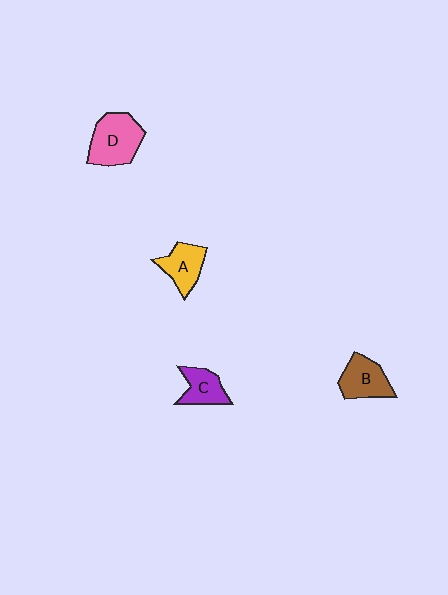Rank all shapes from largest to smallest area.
From largest to smallest: D (pink), B (brown), A (yellow), C (purple).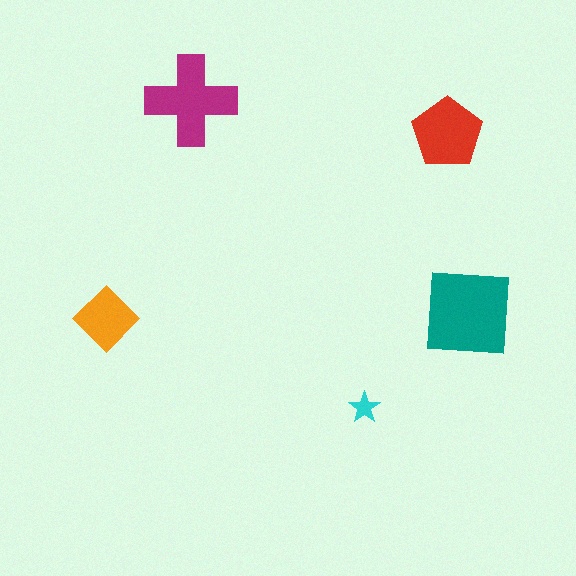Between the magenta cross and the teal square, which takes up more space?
The teal square.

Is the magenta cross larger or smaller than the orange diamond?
Larger.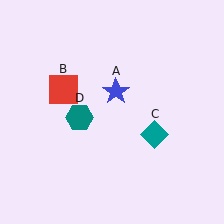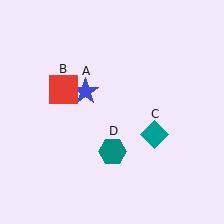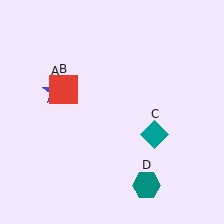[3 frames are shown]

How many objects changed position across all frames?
2 objects changed position: blue star (object A), teal hexagon (object D).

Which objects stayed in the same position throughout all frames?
Red square (object B) and teal diamond (object C) remained stationary.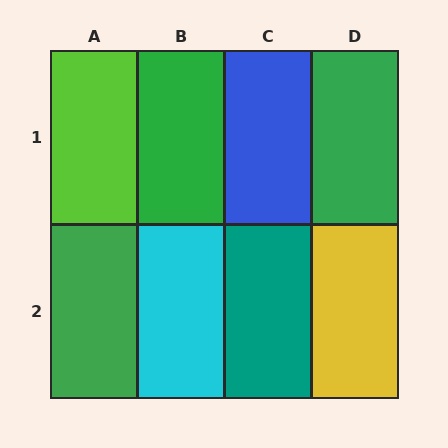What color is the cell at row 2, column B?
Cyan.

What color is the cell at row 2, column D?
Yellow.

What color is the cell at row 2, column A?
Green.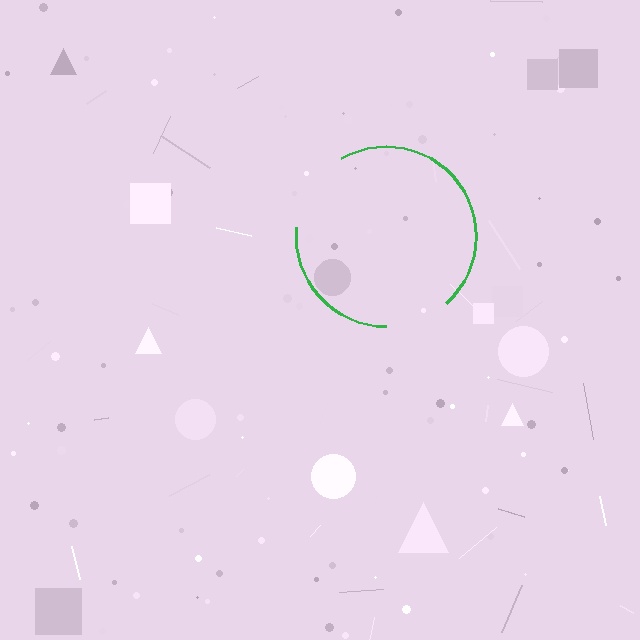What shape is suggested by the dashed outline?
The dashed outline suggests a circle.